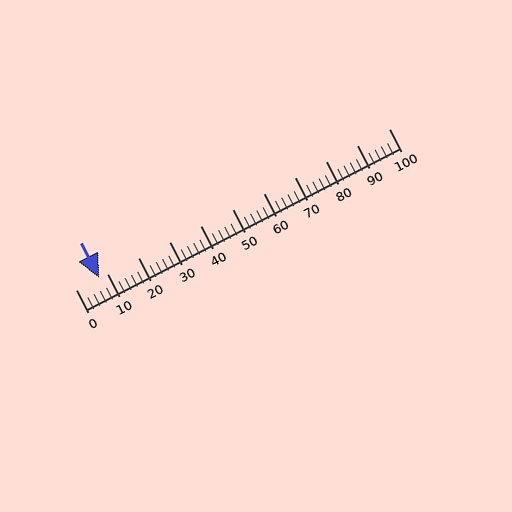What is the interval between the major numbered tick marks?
The major tick marks are spaced 10 units apart.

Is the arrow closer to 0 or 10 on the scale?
The arrow is closer to 10.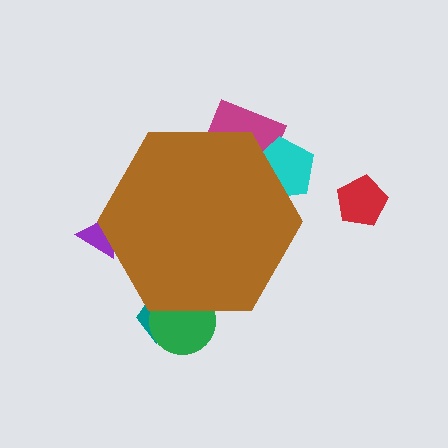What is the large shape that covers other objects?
A brown hexagon.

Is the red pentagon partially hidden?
No, the red pentagon is fully visible.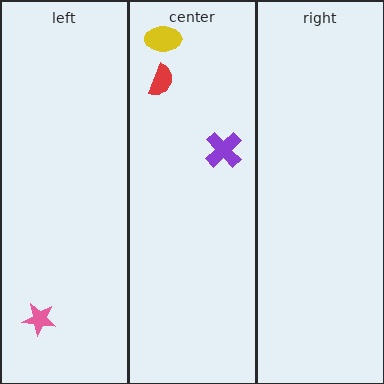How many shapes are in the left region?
1.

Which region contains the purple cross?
The center region.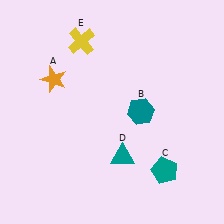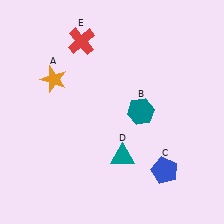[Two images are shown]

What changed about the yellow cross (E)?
In Image 1, E is yellow. In Image 2, it changed to red.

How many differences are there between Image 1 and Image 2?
There are 2 differences between the two images.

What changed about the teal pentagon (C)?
In Image 1, C is teal. In Image 2, it changed to blue.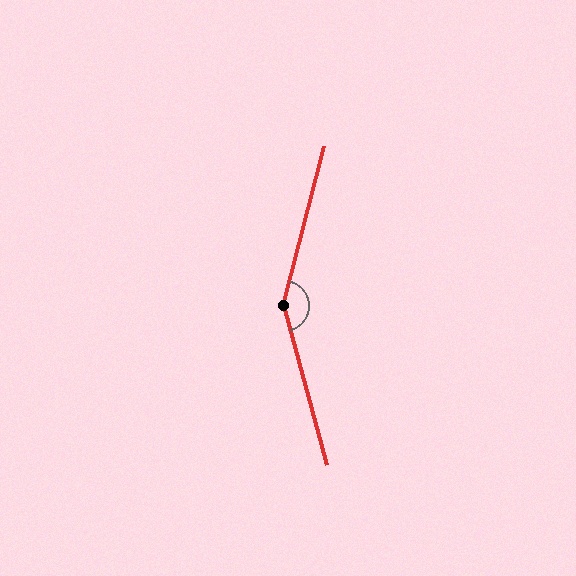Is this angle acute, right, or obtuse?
It is obtuse.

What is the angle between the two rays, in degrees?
Approximately 150 degrees.